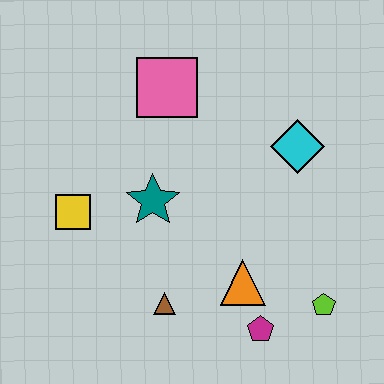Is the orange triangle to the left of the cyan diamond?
Yes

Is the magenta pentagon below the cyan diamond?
Yes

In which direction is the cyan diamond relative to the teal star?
The cyan diamond is to the right of the teal star.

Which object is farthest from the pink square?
The lime pentagon is farthest from the pink square.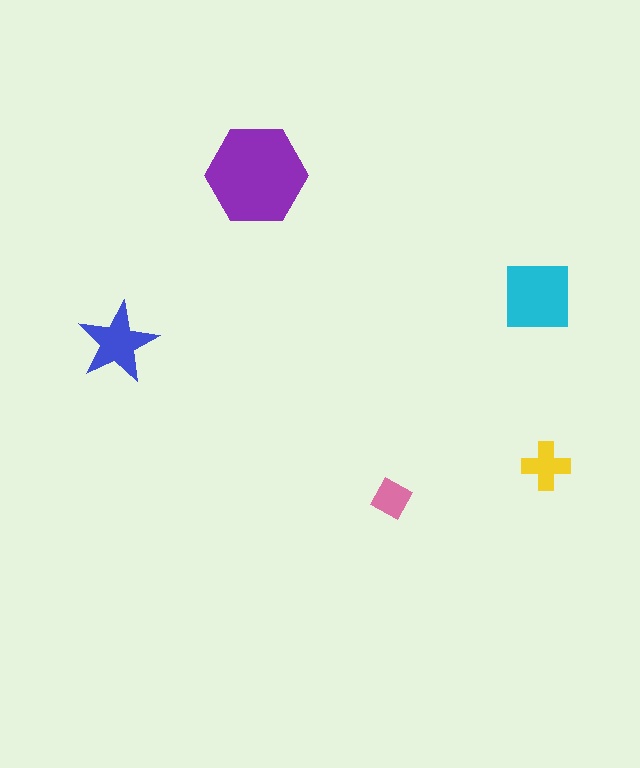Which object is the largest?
The purple hexagon.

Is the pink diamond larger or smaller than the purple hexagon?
Smaller.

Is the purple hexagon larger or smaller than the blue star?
Larger.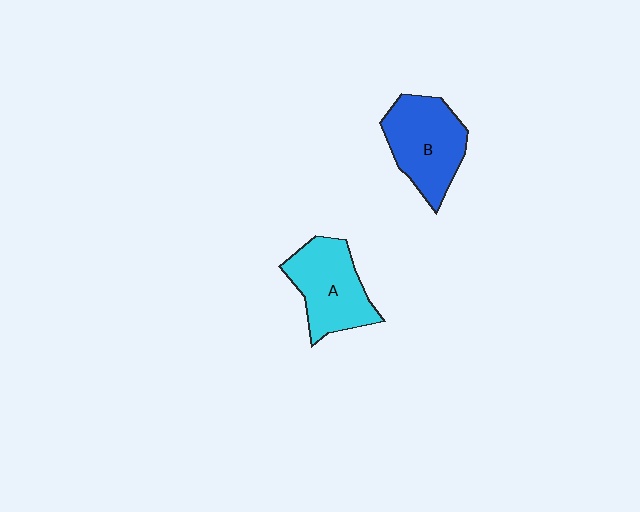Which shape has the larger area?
Shape B (blue).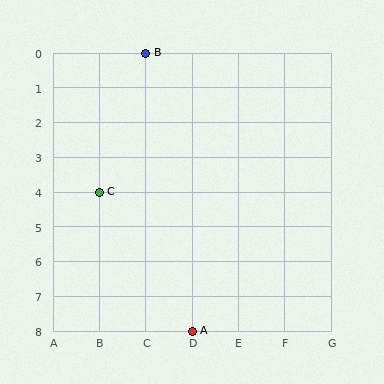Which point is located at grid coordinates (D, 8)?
Point A is at (D, 8).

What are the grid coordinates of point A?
Point A is at grid coordinates (D, 8).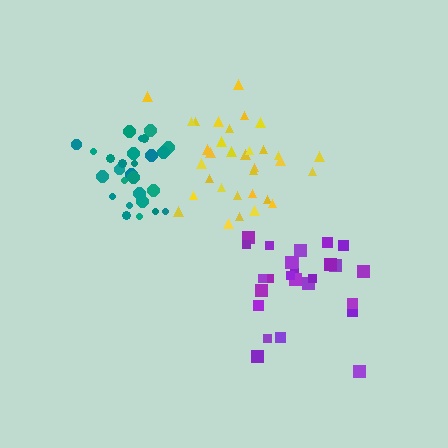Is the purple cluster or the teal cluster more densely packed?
Teal.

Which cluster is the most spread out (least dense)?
Yellow.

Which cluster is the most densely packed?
Teal.